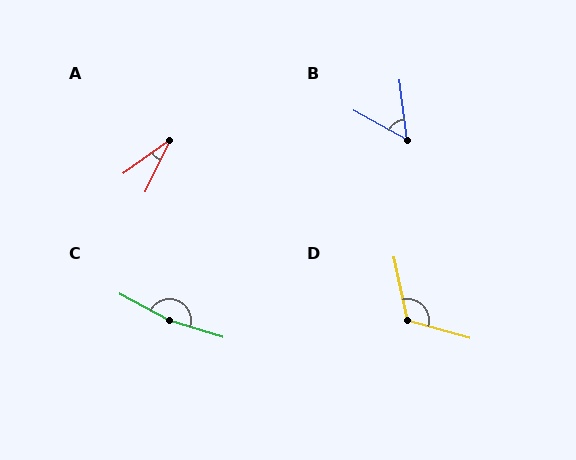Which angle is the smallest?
A, at approximately 29 degrees.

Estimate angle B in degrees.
Approximately 54 degrees.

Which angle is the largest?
C, at approximately 169 degrees.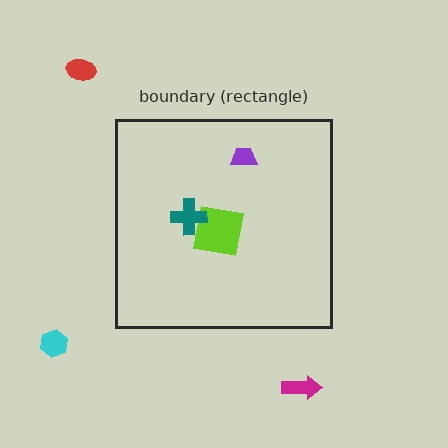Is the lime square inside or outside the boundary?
Inside.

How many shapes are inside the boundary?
3 inside, 3 outside.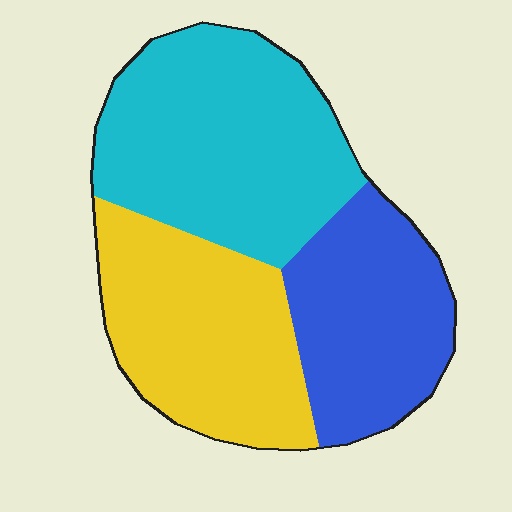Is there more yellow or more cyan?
Cyan.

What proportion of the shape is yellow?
Yellow takes up about one third (1/3) of the shape.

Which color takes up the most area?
Cyan, at roughly 40%.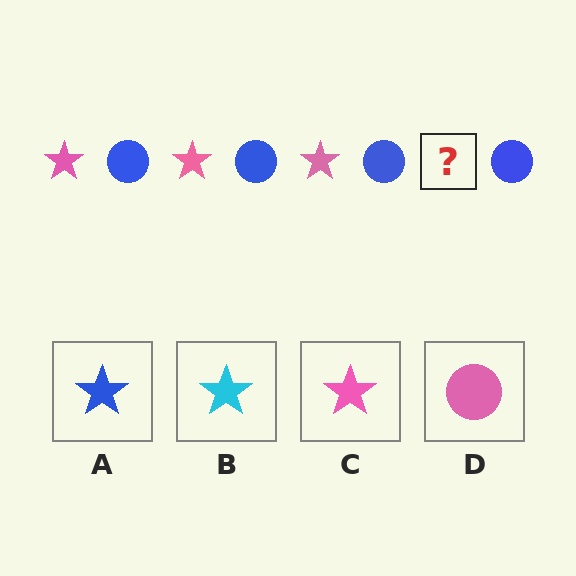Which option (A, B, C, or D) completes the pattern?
C.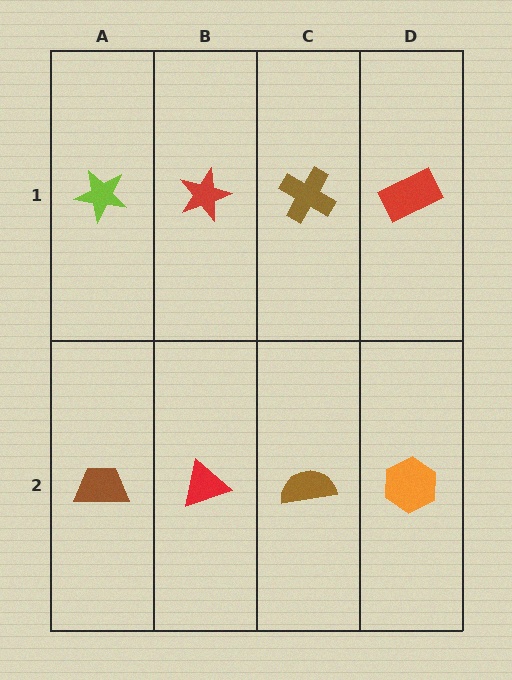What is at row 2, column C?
A brown semicircle.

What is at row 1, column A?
A lime star.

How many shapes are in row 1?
4 shapes.